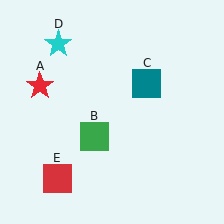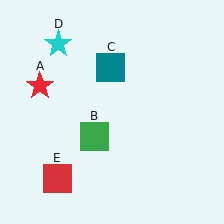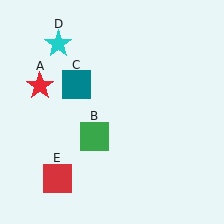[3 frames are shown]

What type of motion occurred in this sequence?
The teal square (object C) rotated counterclockwise around the center of the scene.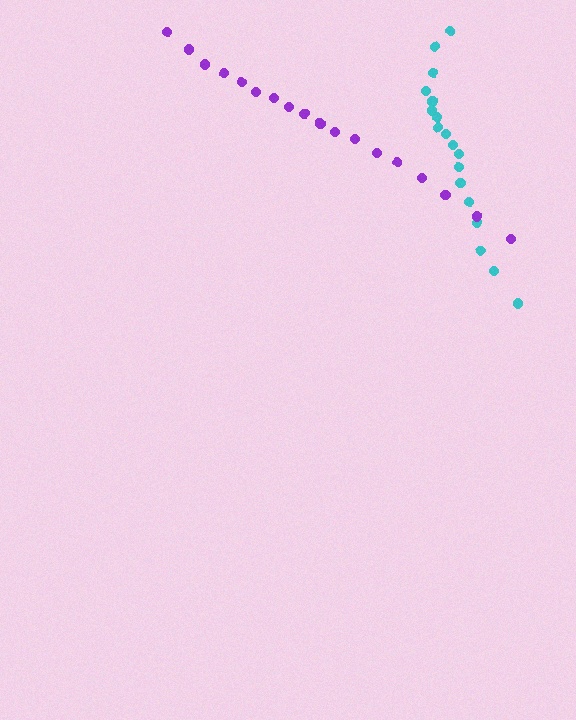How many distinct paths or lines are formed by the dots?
There are 2 distinct paths.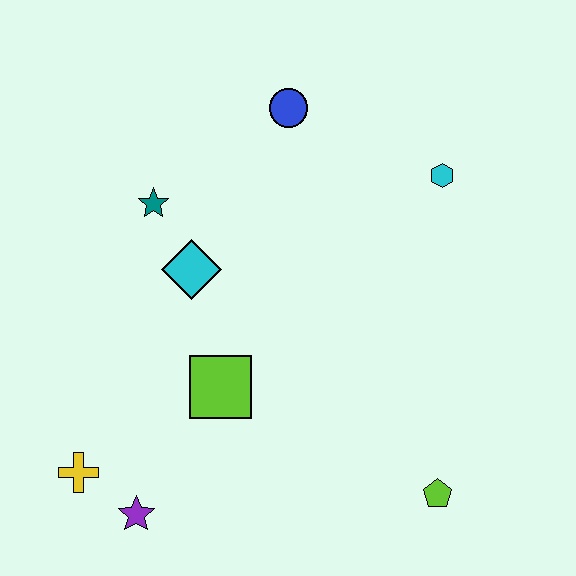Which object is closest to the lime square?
The cyan diamond is closest to the lime square.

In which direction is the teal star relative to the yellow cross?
The teal star is above the yellow cross.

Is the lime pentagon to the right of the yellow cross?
Yes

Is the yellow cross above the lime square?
No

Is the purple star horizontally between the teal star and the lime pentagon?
No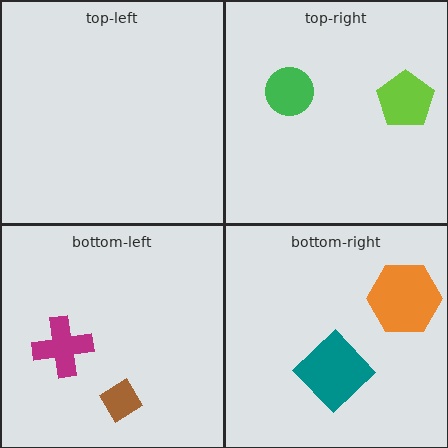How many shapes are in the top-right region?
2.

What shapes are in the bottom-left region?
The brown diamond, the magenta cross.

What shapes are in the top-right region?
The green circle, the lime pentagon.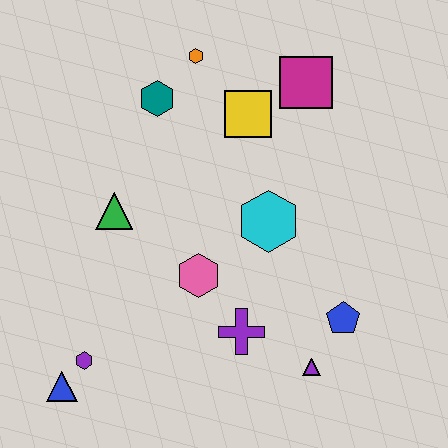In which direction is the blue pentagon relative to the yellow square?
The blue pentagon is below the yellow square.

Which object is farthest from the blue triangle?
The magenta square is farthest from the blue triangle.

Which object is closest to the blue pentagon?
The purple triangle is closest to the blue pentagon.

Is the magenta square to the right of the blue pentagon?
No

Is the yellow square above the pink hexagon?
Yes